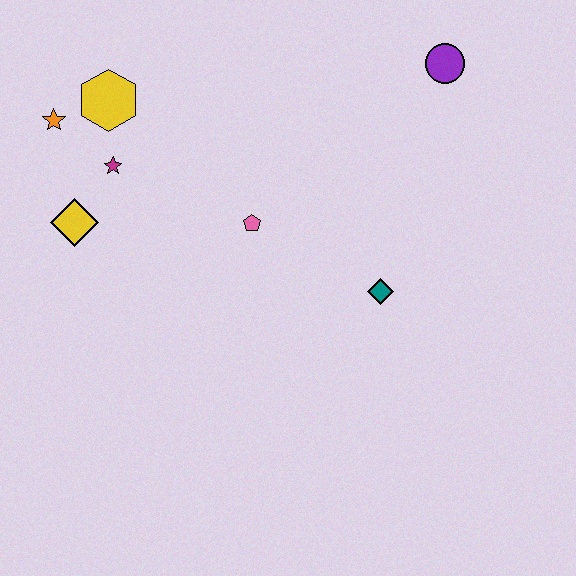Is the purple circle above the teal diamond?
Yes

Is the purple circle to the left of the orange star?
No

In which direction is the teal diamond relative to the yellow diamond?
The teal diamond is to the right of the yellow diamond.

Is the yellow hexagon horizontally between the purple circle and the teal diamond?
No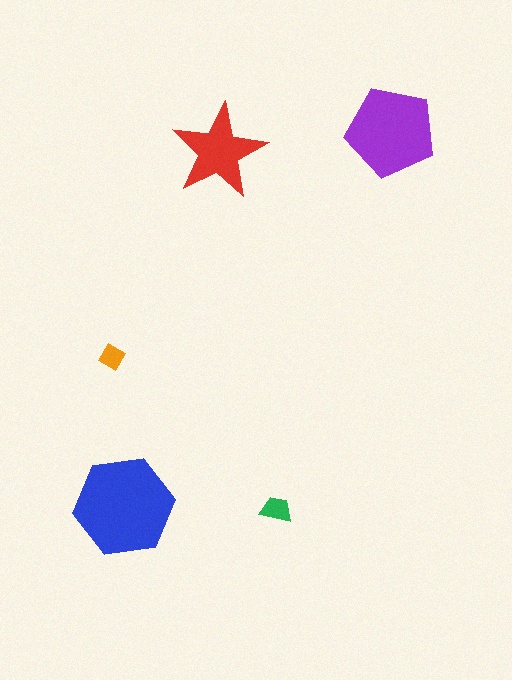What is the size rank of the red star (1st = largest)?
3rd.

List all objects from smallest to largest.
The orange diamond, the green trapezoid, the red star, the purple pentagon, the blue hexagon.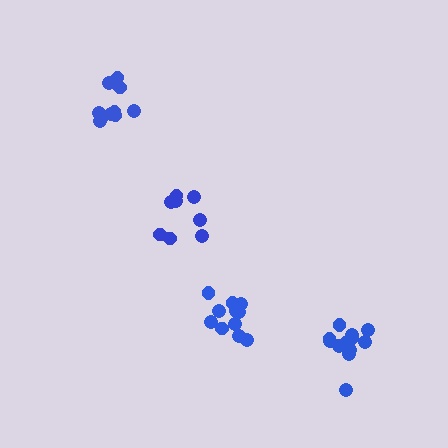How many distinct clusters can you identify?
There are 4 distinct clusters.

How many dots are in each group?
Group 1: 8 dots, Group 2: 10 dots, Group 3: 11 dots, Group 4: 13 dots (42 total).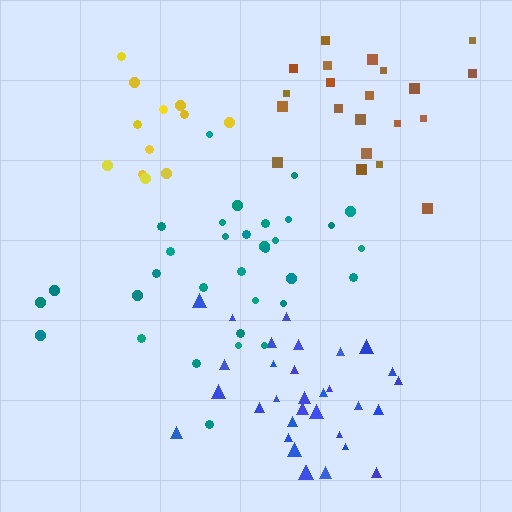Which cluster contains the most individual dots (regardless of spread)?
Teal (33).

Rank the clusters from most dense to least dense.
blue, yellow, brown, teal.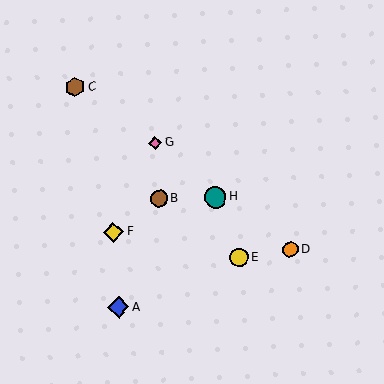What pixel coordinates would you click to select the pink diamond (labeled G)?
Click at (155, 143) to select the pink diamond G.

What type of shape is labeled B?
Shape B is a brown circle.